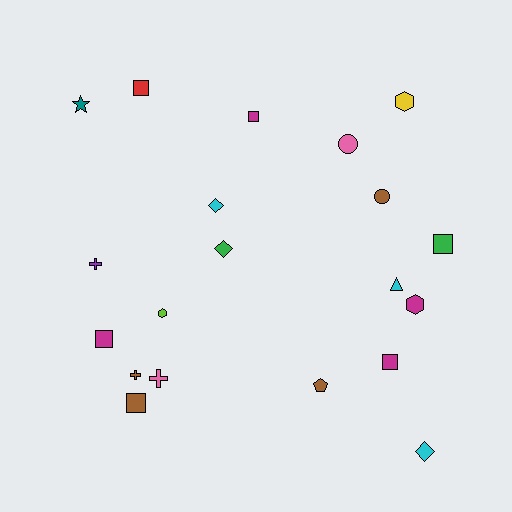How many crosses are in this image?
There are 3 crosses.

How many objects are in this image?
There are 20 objects.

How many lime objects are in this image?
There is 1 lime object.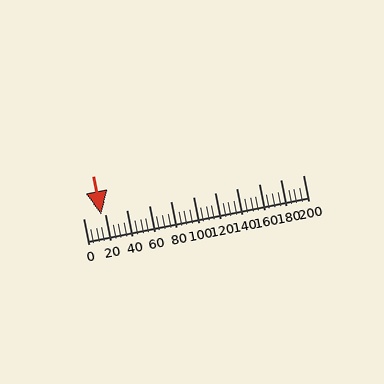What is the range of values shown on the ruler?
The ruler shows values from 0 to 200.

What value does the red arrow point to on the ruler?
The red arrow points to approximately 16.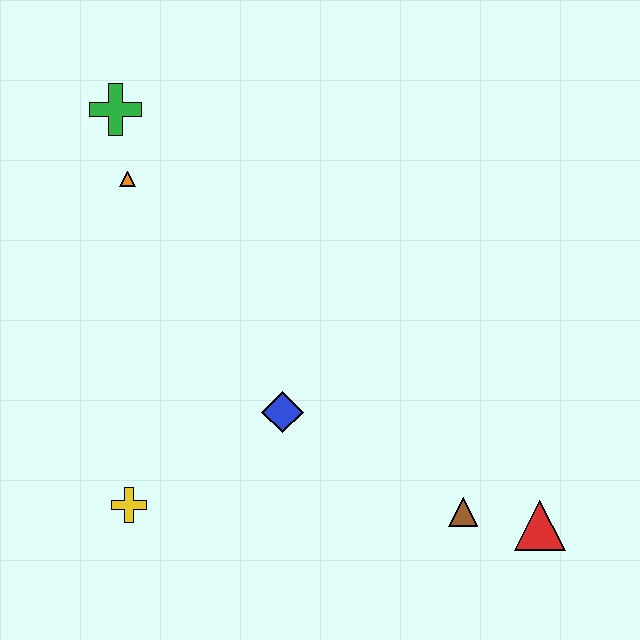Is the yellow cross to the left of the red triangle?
Yes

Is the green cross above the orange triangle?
Yes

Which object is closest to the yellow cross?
The blue diamond is closest to the yellow cross.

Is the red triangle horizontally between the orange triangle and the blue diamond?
No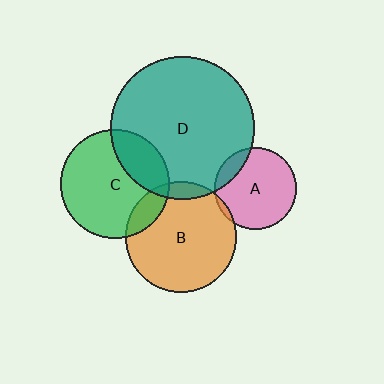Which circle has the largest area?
Circle D (teal).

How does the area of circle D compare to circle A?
Approximately 3.1 times.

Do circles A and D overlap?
Yes.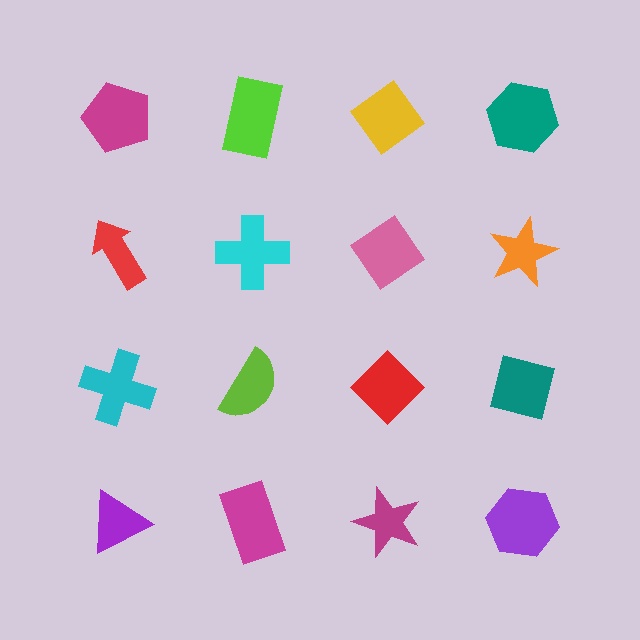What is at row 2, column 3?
A pink diamond.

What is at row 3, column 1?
A cyan cross.